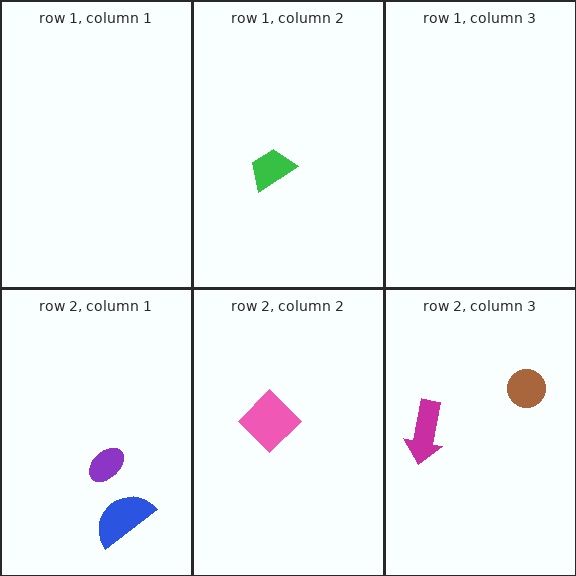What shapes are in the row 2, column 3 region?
The magenta arrow, the brown circle.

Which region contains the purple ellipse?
The row 2, column 1 region.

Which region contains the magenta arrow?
The row 2, column 3 region.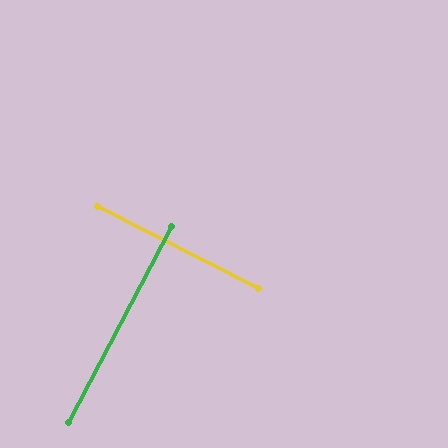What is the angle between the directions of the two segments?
Approximately 89 degrees.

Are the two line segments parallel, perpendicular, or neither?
Perpendicular — they meet at approximately 89°.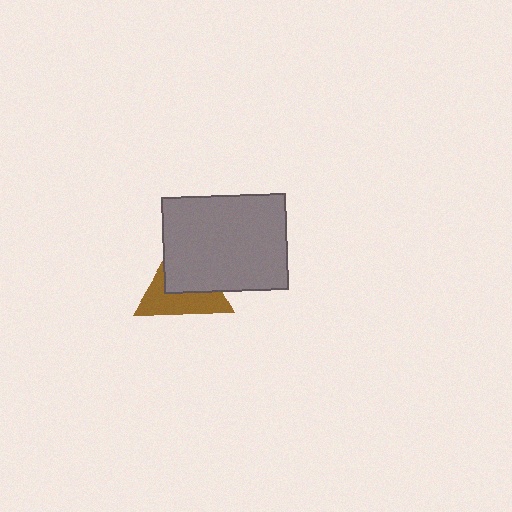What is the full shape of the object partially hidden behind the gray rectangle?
The partially hidden object is a brown triangle.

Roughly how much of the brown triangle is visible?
About half of it is visible (roughly 48%).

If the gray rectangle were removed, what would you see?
You would see the complete brown triangle.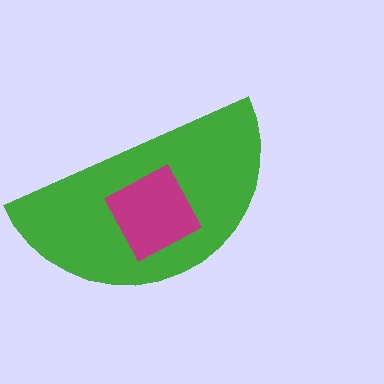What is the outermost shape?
The green semicircle.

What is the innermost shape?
The magenta square.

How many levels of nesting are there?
2.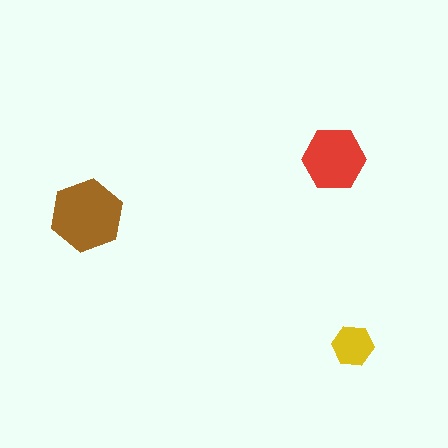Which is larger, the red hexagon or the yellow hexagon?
The red one.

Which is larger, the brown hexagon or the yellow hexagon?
The brown one.